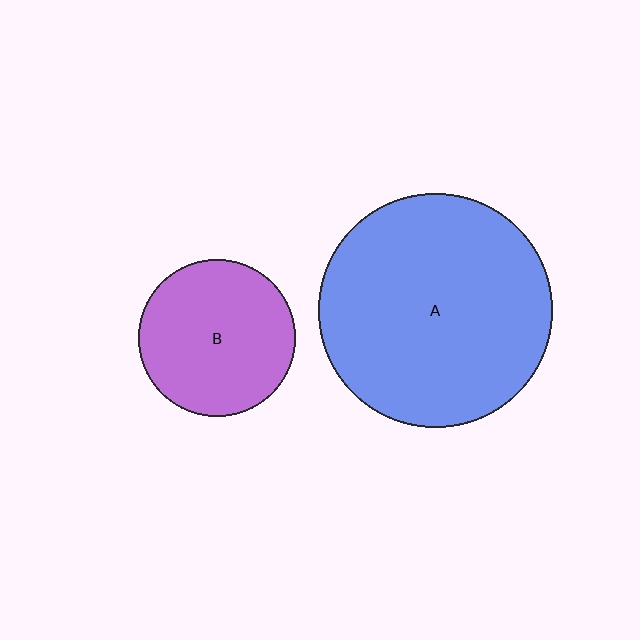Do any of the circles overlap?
No, none of the circles overlap.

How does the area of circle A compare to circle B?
Approximately 2.2 times.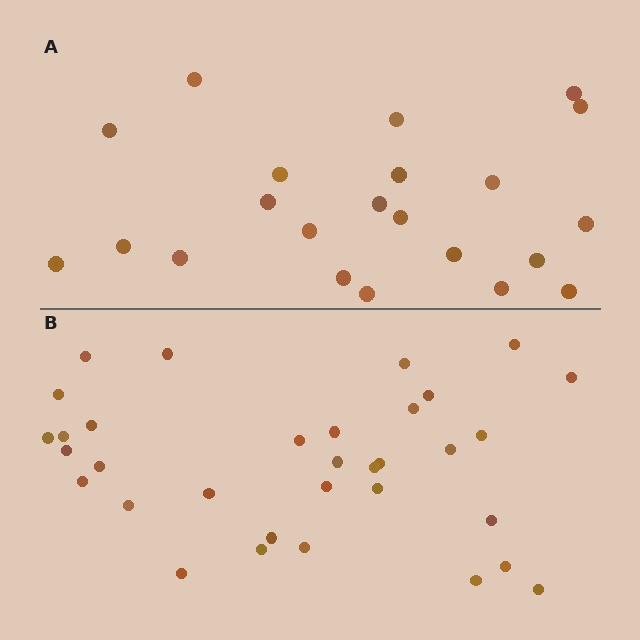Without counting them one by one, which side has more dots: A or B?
Region B (the bottom region) has more dots.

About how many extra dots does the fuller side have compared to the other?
Region B has roughly 12 or so more dots than region A.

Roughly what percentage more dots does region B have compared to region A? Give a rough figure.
About 50% more.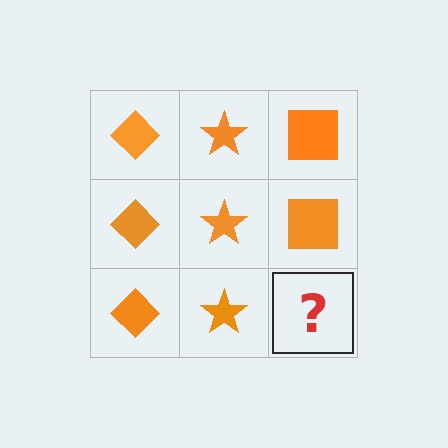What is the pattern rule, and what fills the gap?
The rule is that each column has a consistent shape. The gap should be filled with an orange square.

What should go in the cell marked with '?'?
The missing cell should contain an orange square.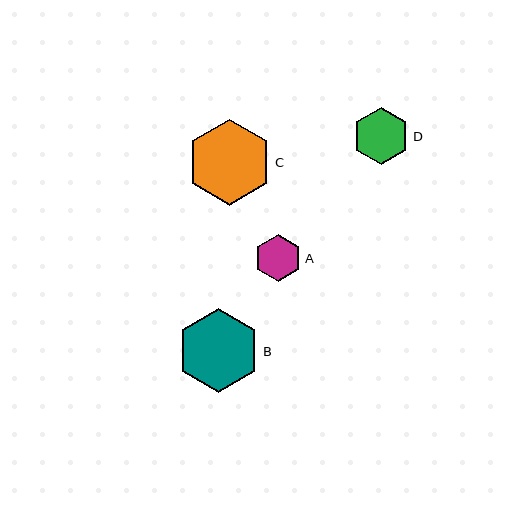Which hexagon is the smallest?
Hexagon A is the smallest with a size of approximately 47 pixels.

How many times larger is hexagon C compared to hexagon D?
Hexagon C is approximately 1.5 times the size of hexagon D.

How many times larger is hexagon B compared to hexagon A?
Hexagon B is approximately 1.8 times the size of hexagon A.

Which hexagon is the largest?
Hexagon C is the largest with a size of approximately 86 pixels.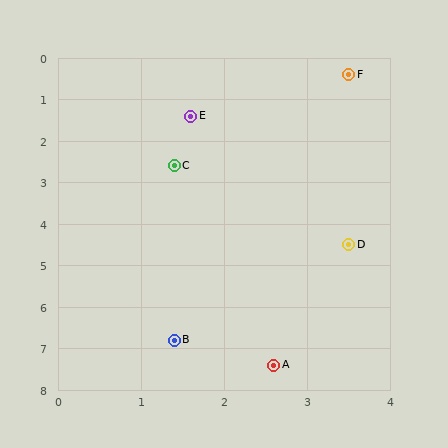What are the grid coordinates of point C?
Point C is at approximately (1.4, 2.6).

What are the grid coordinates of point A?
Point A is at approximately (2.6, 7.4).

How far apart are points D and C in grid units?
Points D and C are about 2.8 grid units apart.